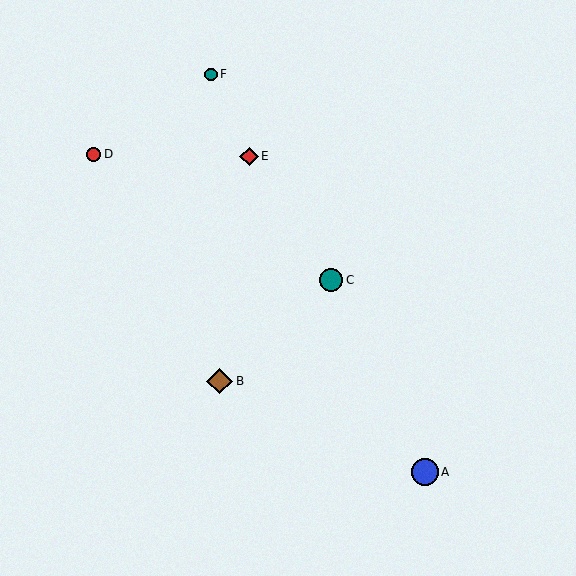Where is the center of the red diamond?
The center of the red diamond is at (249, 156).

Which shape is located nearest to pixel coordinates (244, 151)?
The red diamond (labeled E) at (249, 156) is nearest to that location.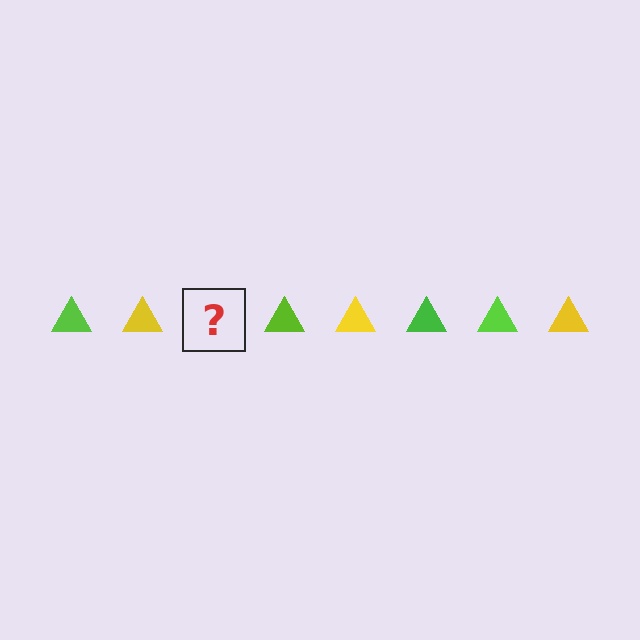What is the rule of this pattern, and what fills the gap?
The rule is that the pattern cycles through lime, yellow, green triangles. The gap should be filled with a green triangle.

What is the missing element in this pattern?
The missing element is a green triangle.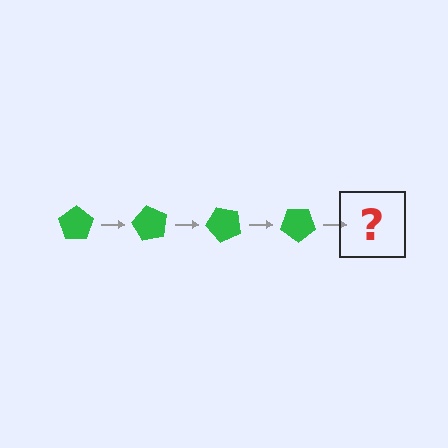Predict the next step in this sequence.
The next step is a green pentagon rotated 240 degrees.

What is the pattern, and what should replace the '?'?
The pattern is that the pentagon rotates 60 degrees each step. The '?' should be a green pentagon rotated 240 degrees.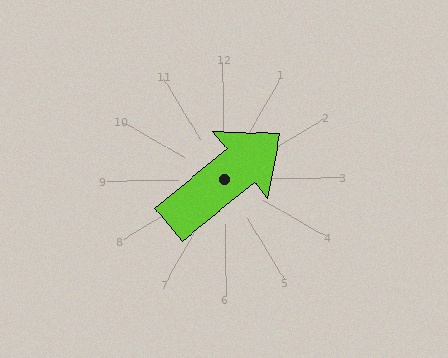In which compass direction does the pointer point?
Northeast.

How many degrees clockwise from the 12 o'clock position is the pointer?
Approximately 51 degrees.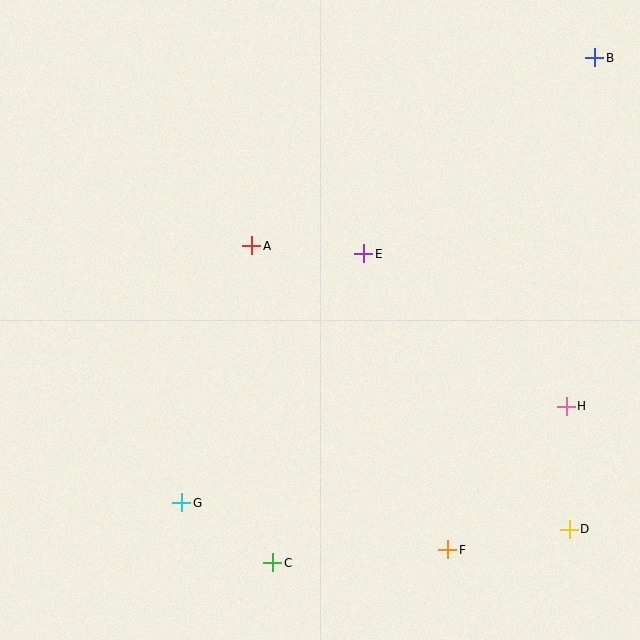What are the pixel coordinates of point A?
Point A is at (252, 246).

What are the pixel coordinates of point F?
Point F is at (448, 550).